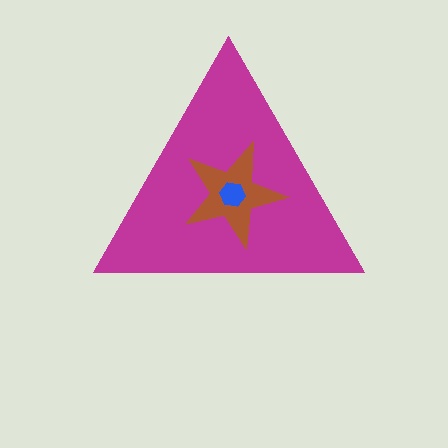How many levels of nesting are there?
3.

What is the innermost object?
The blue hexagon.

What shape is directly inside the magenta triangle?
The brown star.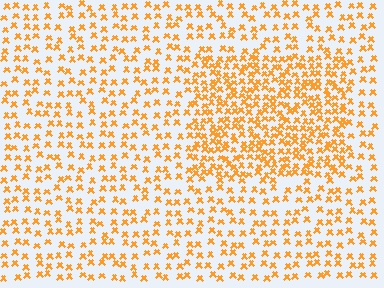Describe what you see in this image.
The image contains small orange elements arranged at two different densities. A rectangle-shaped region is visible where the elements are more densely packed than the surrounding area.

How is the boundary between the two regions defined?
The boundary is defined by a change in element density (approximately 2.0x ratio). All elements are the same color, size, and shape.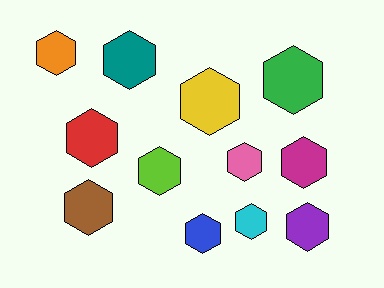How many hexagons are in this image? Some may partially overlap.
There are 12 hexagons.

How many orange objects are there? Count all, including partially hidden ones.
There is 1 orange object.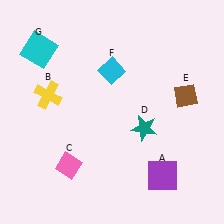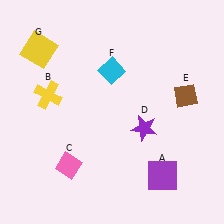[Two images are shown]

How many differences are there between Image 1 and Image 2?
There are 2 differences between the two images.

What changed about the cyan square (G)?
In Image 1, G is cyan. In Image 2, it changed to yellow.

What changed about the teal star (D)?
In Image 1, D is teal. In Image 2, it changed to purple.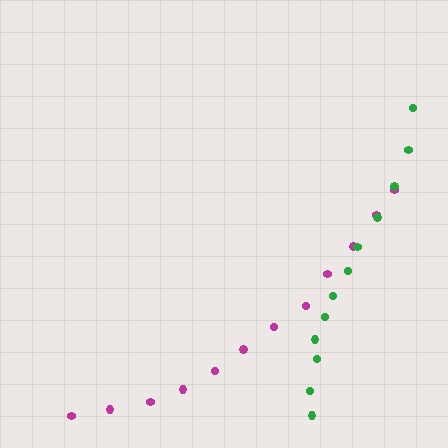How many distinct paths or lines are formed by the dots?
There are 2 distinct paths.